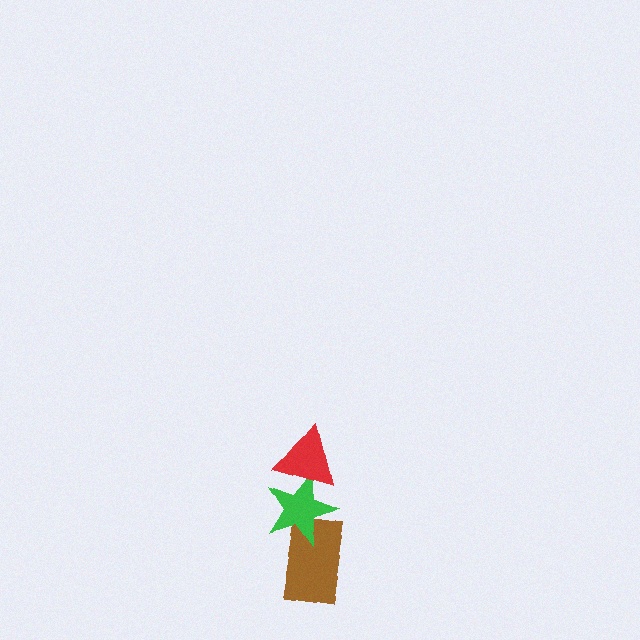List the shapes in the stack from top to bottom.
From top to bottom: the red triangle, the green star, the brown rectangle.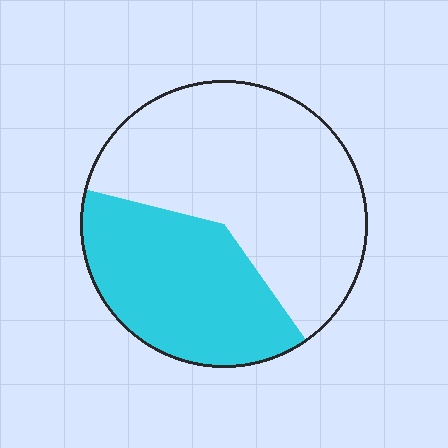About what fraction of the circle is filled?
About three eighths (3/8).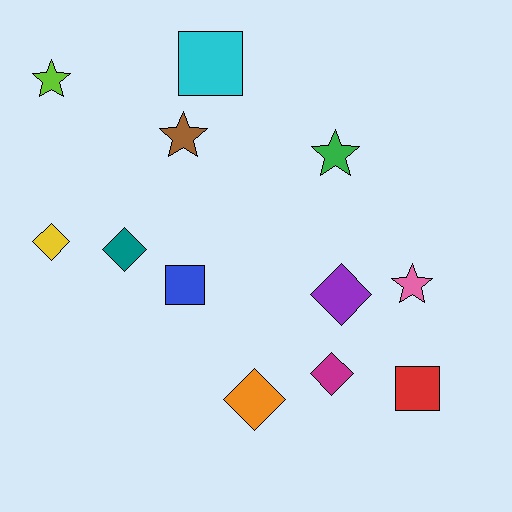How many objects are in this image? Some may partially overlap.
There are 12 objects.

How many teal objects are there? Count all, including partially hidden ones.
There is 1 teal object.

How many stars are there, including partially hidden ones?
There are 4 stars.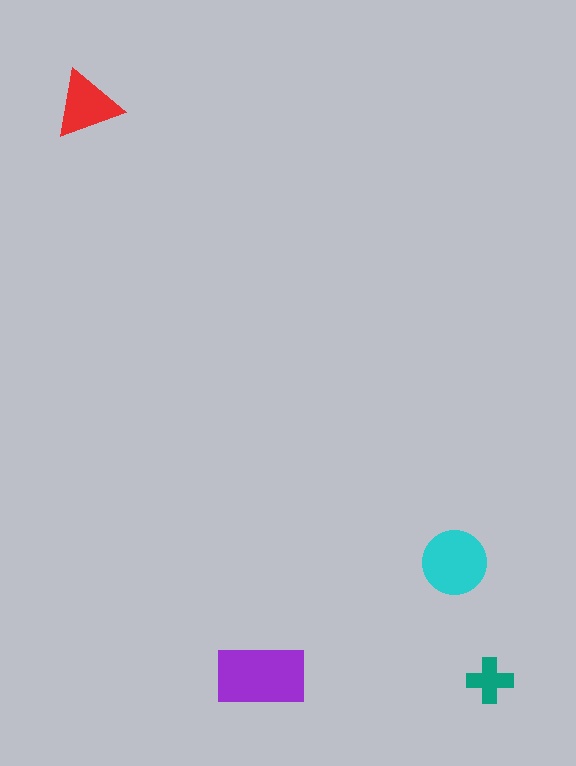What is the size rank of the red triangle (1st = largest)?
3rd.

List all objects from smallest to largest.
The teal cross, the red triangle, the cyan circle, the purple rectangle.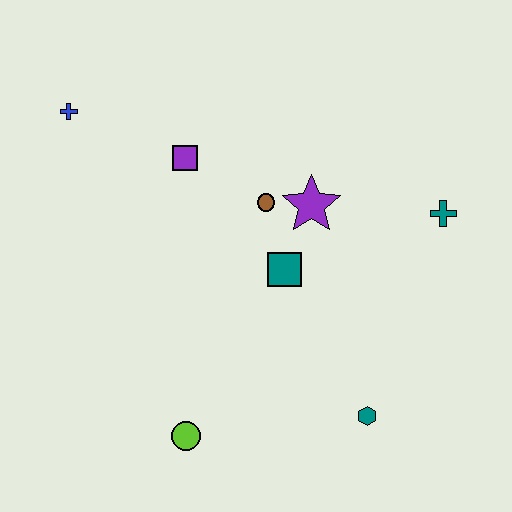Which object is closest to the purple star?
The brown circle is closest to the purple star.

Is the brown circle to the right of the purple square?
Yes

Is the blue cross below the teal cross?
No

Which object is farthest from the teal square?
The blue cross is farthest from the teal square.